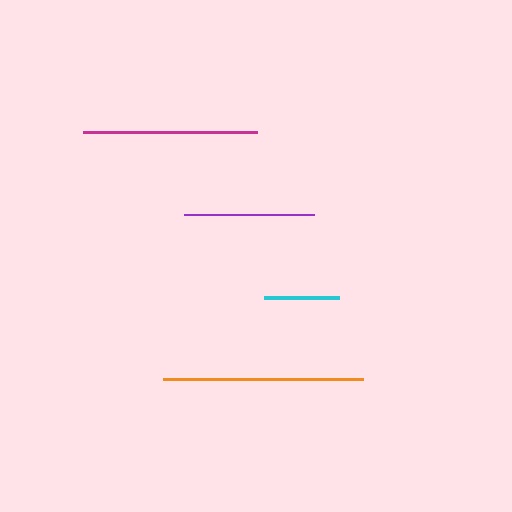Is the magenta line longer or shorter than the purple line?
The magenta line is longer than the purple line.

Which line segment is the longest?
The orange line is the longest at approximately 200 pixels.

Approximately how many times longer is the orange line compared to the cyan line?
The orange line is approximately 2.7 times the length of the cyan line.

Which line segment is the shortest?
The cyan line is the shortest at approximately 75 pixels.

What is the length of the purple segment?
The purple segment is approximately 130 pixels long.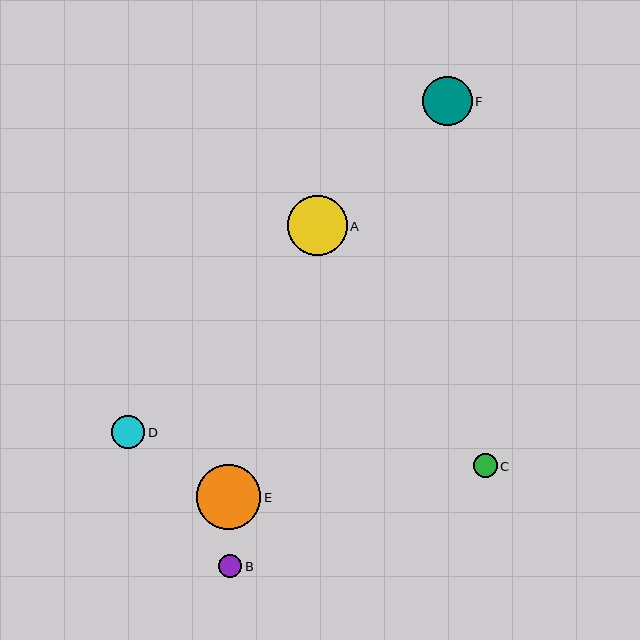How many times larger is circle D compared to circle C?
Circle D is approximately 1.4 times the size of circle C.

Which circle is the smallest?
Circle B is the smallest with a size of approximately 23 pixels.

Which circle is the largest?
Circle E is the largest with a size of approximately 64 pixels.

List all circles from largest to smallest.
From largest to smallest: E, A, F, D, C, B.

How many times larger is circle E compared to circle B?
Circle E is approximately 2.8 times the size of circle B.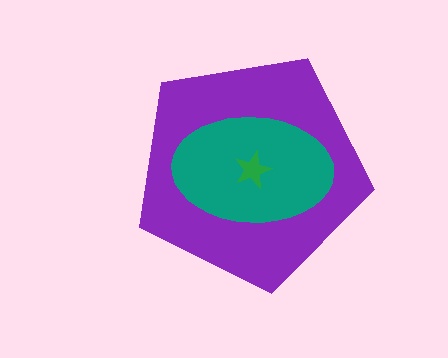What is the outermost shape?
The purple pentagon.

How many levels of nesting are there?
3.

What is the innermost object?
The green star.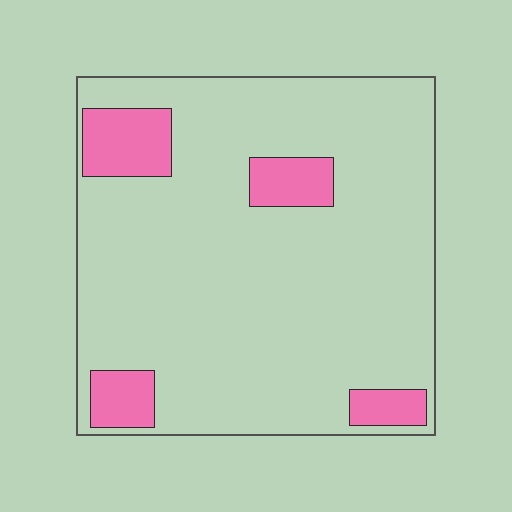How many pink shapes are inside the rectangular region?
4.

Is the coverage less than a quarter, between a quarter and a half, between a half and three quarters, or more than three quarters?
Less than a quarter.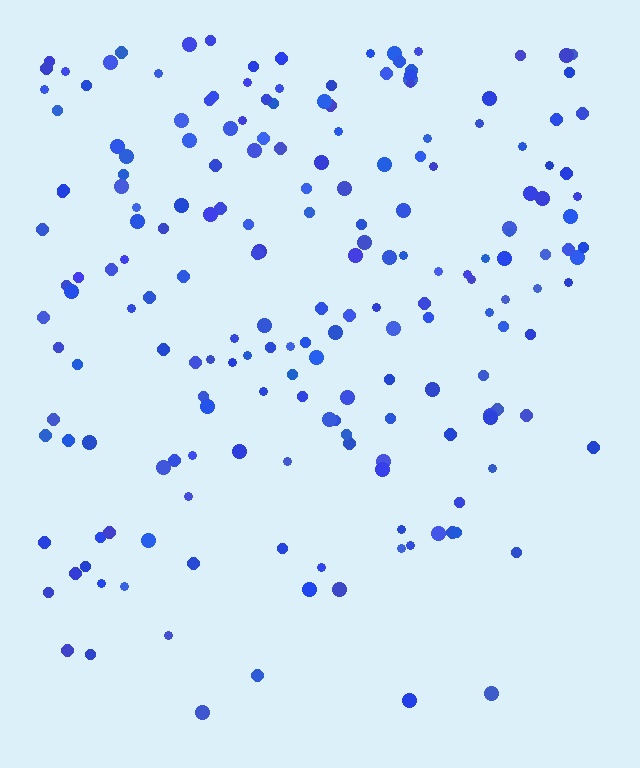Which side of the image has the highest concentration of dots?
The top.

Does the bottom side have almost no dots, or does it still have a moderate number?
Still a moderate number, just noticeably fewer than the top.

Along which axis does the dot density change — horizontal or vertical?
Vertical.